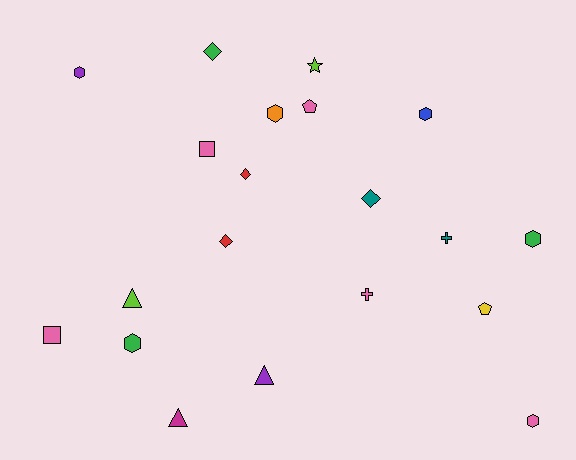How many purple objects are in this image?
There are 2 purple objects.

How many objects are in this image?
There are 20 objects.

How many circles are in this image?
There are no circles.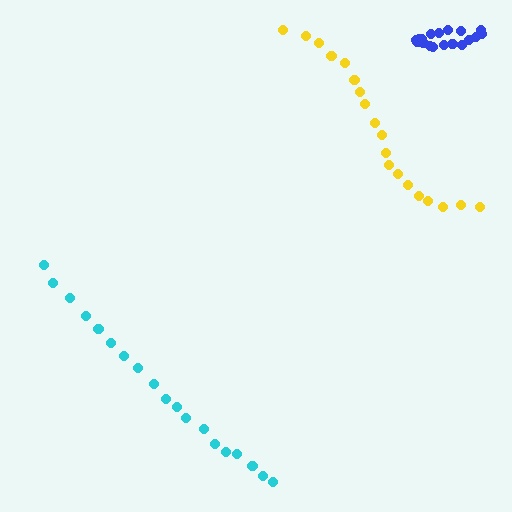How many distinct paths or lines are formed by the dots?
There are 3 distinct paths.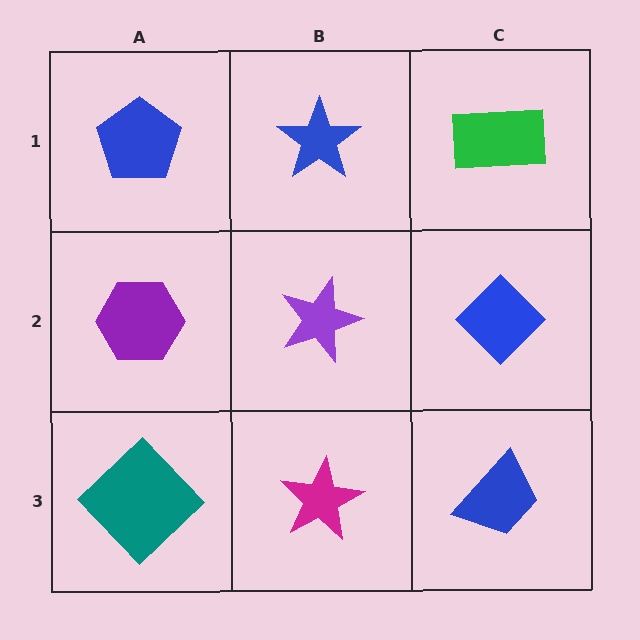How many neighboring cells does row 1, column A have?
2.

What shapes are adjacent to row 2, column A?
A blue pentagon (row 1, column A), a teal diamond (row 3, column A), a purple star (row 2, column B).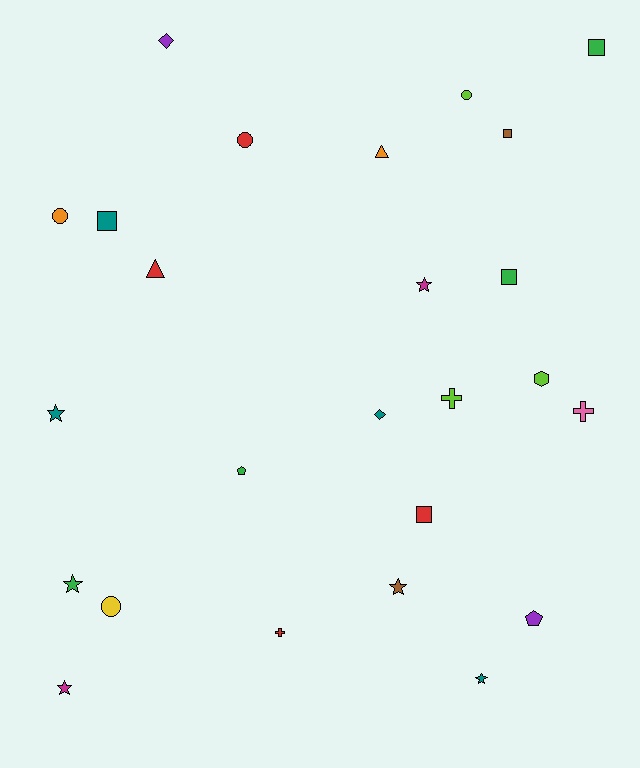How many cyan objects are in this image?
There are no cyan objects.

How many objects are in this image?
There are 25 objects.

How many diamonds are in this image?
There are 2 diamonds.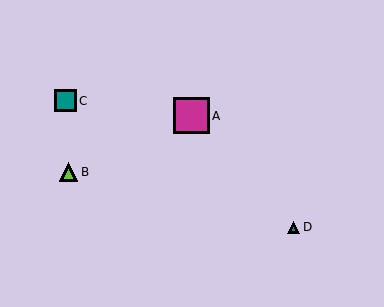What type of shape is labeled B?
Shape B is a lime triangle.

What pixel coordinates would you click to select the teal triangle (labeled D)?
Click at (294, 227) to select the teal triangle D.